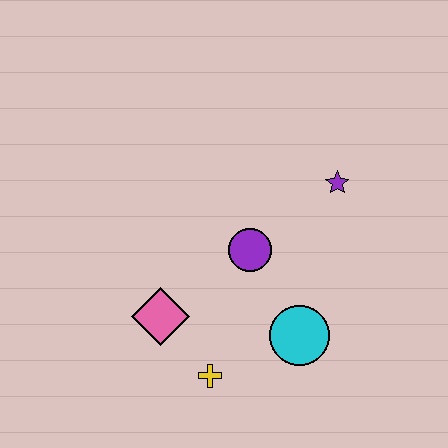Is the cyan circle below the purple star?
Yes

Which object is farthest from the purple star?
The yellow cross is farthest from the purple star.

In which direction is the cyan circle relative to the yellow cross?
The cyan circle is to the right of the yellow cross.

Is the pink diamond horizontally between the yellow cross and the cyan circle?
No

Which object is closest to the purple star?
The purple circle is closest to the purple star.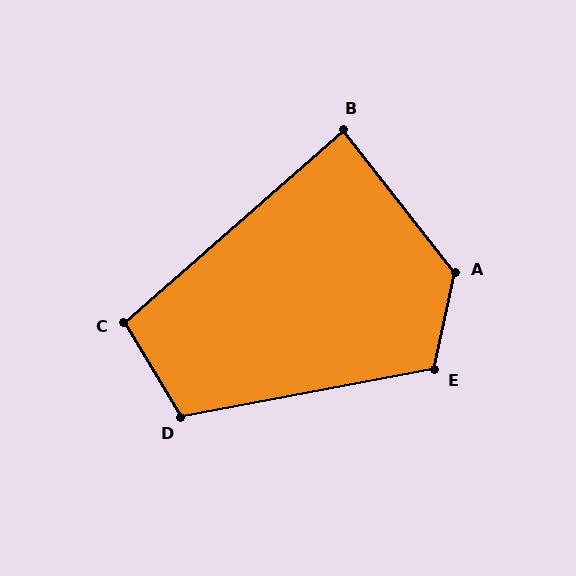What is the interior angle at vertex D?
Approximately 111 degrees (obtuse).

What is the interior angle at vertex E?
Approximately 112 degrees (obtuse).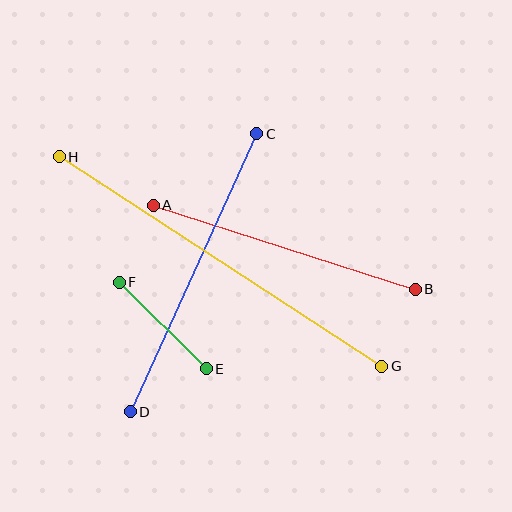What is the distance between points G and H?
The distance is approximately 385 pixels.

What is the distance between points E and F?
The distance is approximately 122 pixels.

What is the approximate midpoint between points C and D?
The midpoint is at approximately (194, 273) pixels.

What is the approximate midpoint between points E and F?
The midpoint is at approximately (163, 325) pixels.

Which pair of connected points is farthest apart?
Points G and H are farthest apart.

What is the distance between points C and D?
The distance is approximately 305 pixels.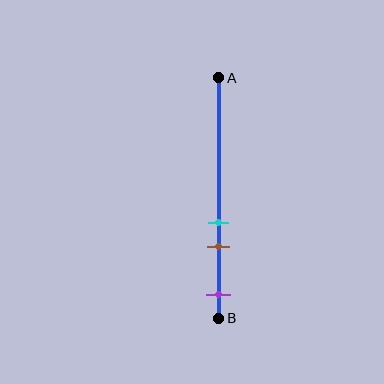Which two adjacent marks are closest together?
The cyan and brown marks are the closest adjacent pair.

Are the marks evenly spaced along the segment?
No, the marks are not evenly spaced.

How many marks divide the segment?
There are 3 marks dividing the segment.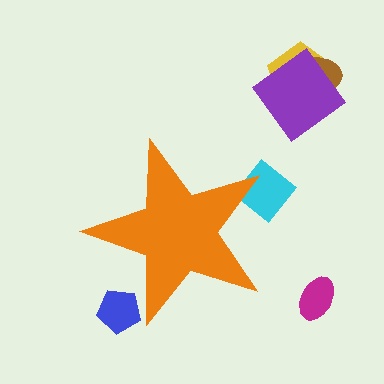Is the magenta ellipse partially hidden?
No, the magenta ellipse is fully visible.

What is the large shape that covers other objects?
An orange star.